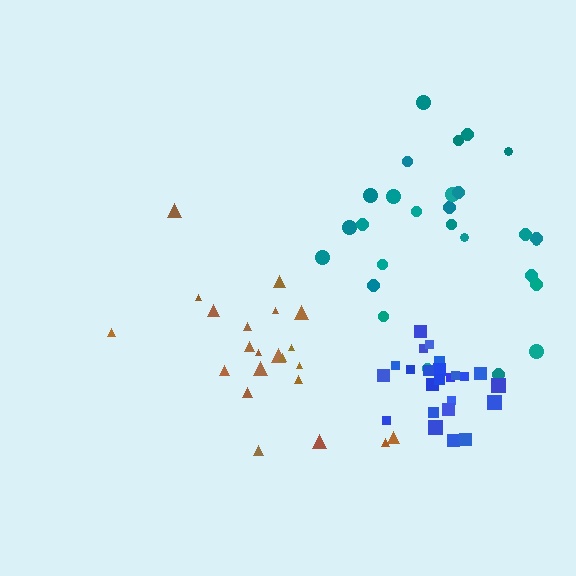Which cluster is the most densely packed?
Blue.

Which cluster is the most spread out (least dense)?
Brown.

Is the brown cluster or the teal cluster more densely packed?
Teal.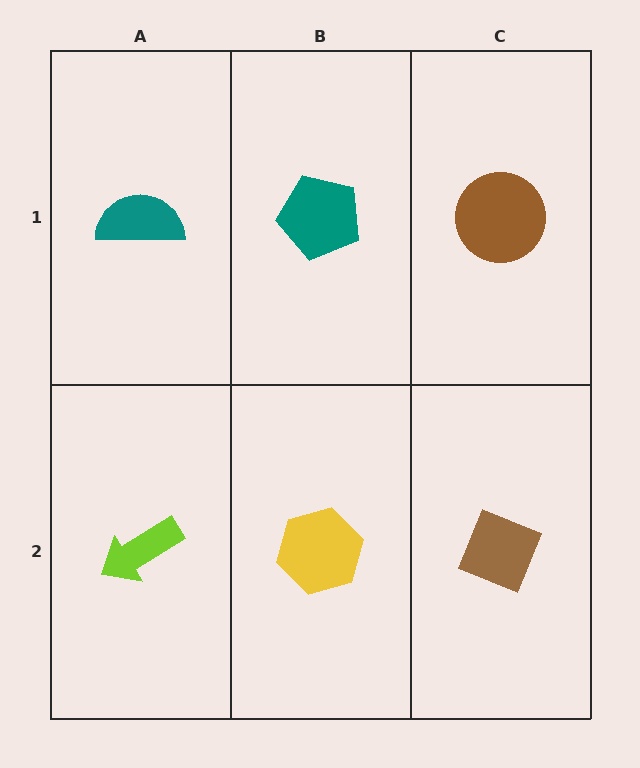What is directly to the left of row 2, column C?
A yellow hexagon.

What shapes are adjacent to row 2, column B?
A teal pentagon (row 1, column B), a lime arrow (row 2, column A), a brown diamond (row 2, column C).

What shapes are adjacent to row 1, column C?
A brown diamond (row 2, column C), a teal pentagon (row 1, column B).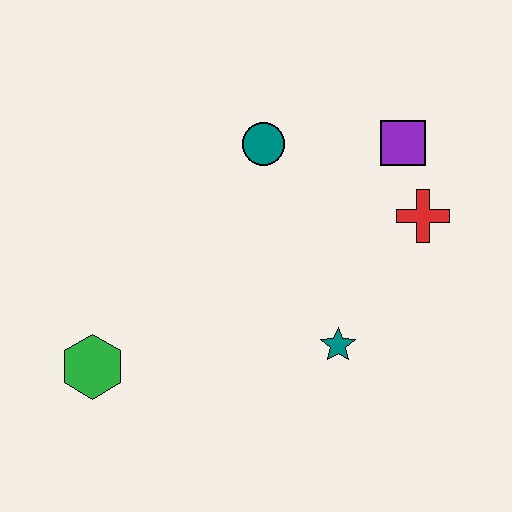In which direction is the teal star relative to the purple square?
The teal star is below the purple square.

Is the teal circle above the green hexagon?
Yes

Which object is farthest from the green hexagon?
The purple square is farthest from the green hexagon.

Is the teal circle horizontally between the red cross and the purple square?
No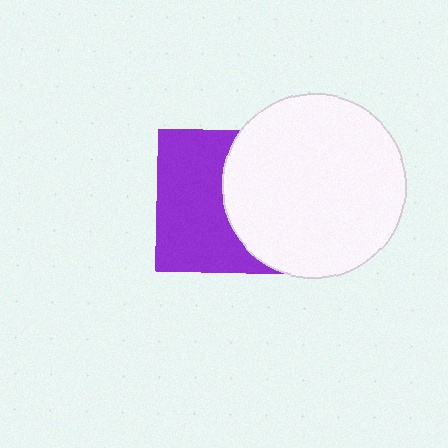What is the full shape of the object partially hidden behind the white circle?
The partially hidden object is a purple square.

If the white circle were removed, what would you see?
You would see the complete purple square.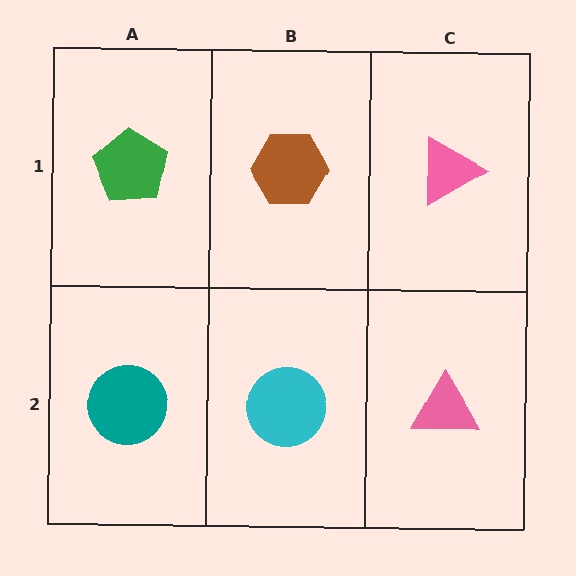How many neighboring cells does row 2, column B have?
3.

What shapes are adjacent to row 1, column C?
A pink triangle (row 2, column C), a brown hexagon (row 1, column B).